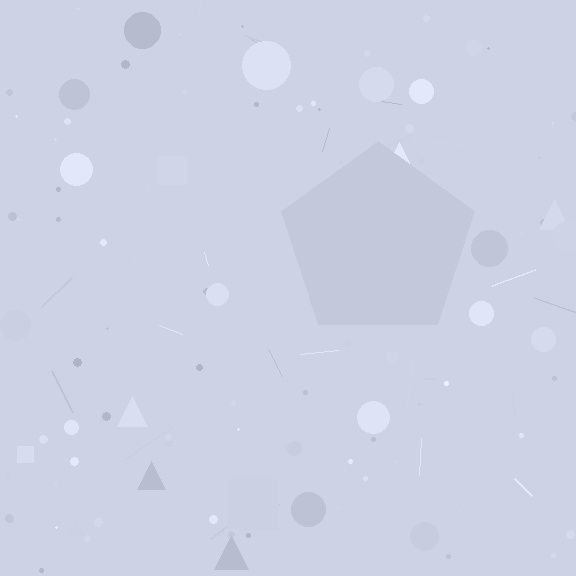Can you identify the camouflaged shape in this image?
The camouflaged shape is a pentagon.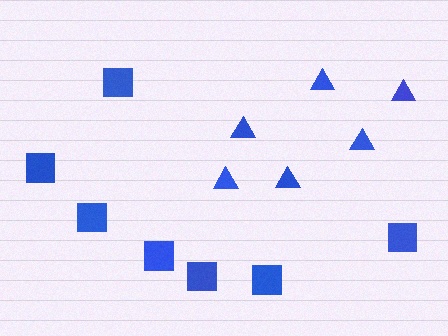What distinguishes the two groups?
There are 2 groups: one group of triangles (6) and one group of squares (7).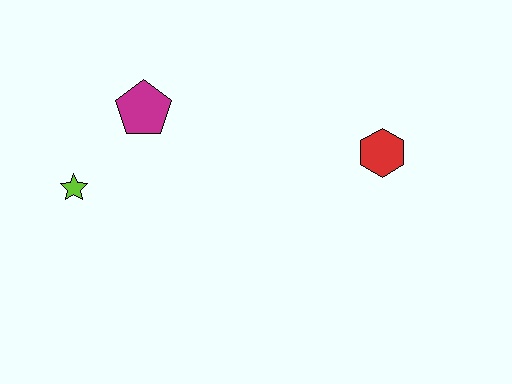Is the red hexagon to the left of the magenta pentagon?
No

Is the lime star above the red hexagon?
No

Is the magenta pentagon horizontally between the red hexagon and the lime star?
Yes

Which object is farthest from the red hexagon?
The lime star is farthest from the red hexagon.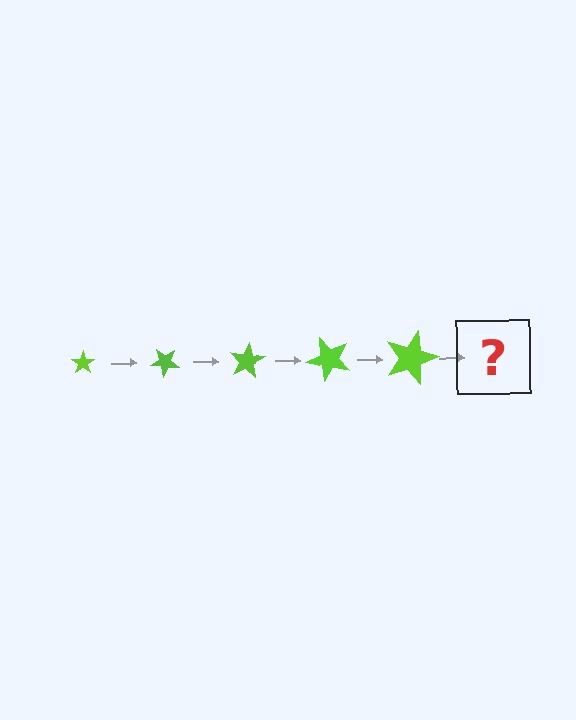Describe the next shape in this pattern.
It should be a star, larger than the previous one and rotated 200 degrees from the start.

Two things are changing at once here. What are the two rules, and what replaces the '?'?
The two rules are that the star grows larger each step and it rotates 40 degrees each step. The '?' should be a star, larger than the previous one and rotated 200 degrees from the start.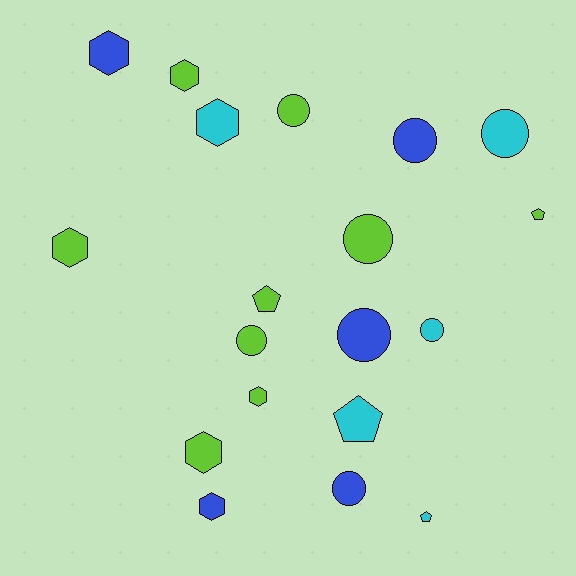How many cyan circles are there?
There are 2 cyan circles.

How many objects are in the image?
There are 19 objects.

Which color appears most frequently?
Lime, with 9 objects.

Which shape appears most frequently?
Circle, with 8 objects.